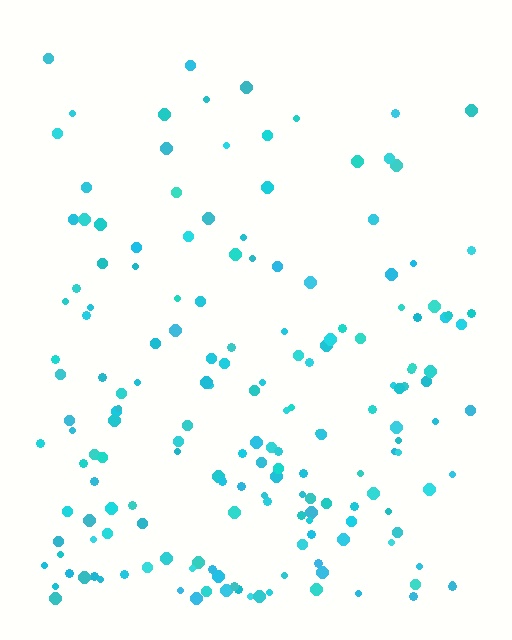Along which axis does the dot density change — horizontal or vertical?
Vertical.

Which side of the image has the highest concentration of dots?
The bottom.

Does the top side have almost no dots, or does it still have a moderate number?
Still a moderate number, just noticeably fewer than the bottom.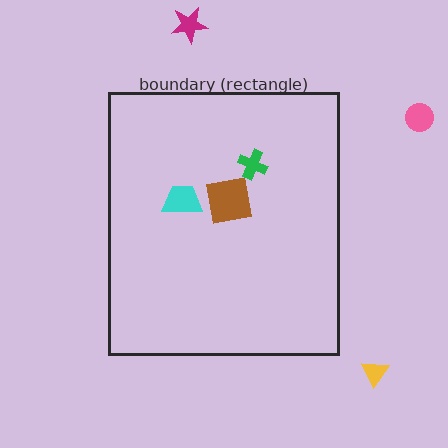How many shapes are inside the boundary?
3 inside, 3 outside.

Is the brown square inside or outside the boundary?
Inside.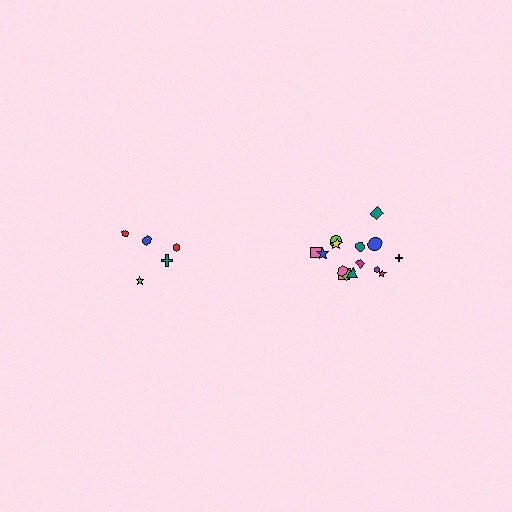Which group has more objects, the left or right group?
The right group.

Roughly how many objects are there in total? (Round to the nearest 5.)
Roughly 20 objects in total.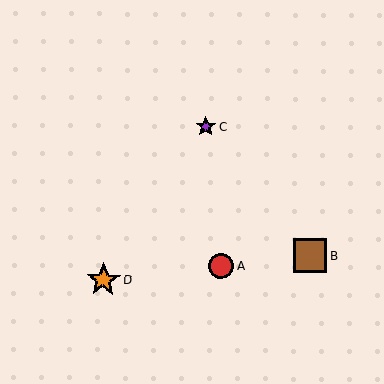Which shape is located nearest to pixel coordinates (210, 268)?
The red circle (labeled A) at (221, 266) is nearest to that location.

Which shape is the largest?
The orange star (labeled D) is the largest.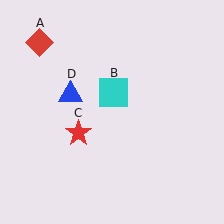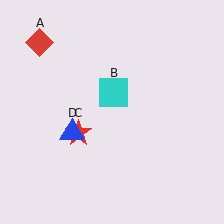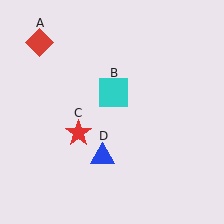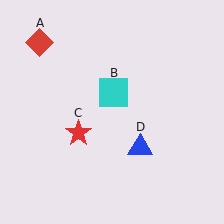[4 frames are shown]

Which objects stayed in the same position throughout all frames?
Red diamond (object A) and cyan square (object B) and red star (object C) remained stationary.